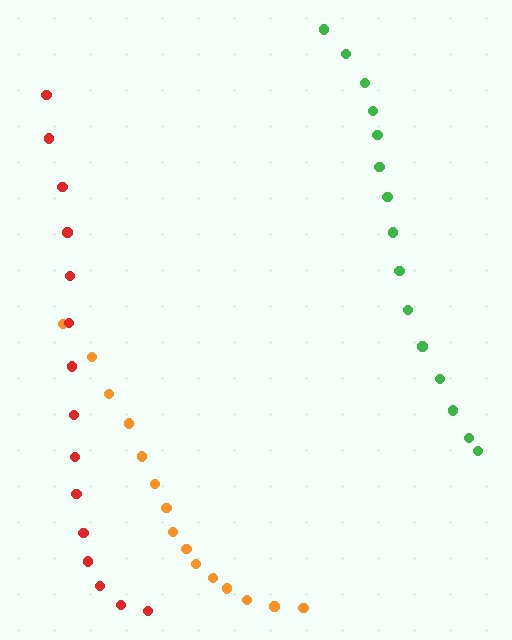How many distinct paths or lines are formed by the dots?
There are 3 distinct paths.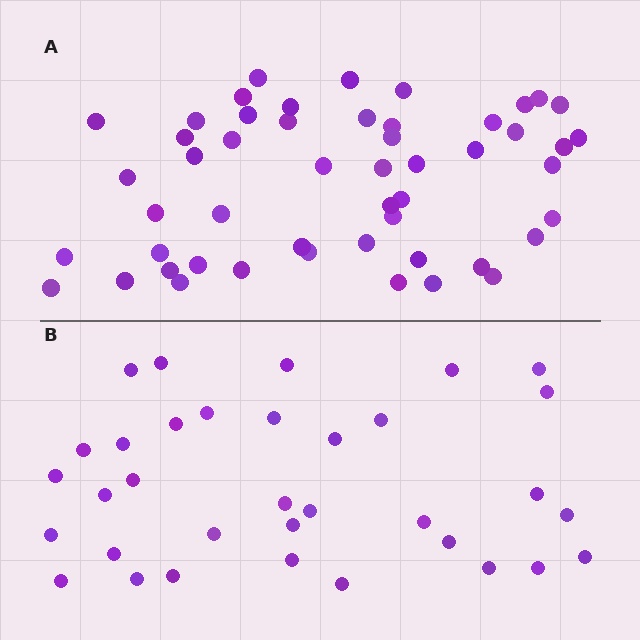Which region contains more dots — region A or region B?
Region A (the top region) has more dots.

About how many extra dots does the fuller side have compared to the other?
Region A has approximately 15 more dots than region B.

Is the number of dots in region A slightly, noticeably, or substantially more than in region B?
Region A has substantially more. The ratio is roughly 1.5 to 1.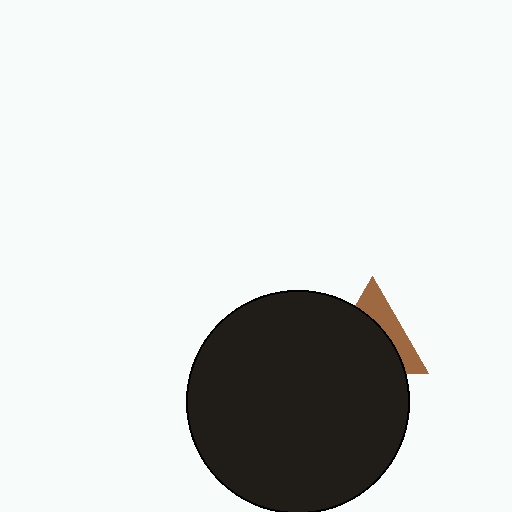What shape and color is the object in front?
The object in front is a black circle.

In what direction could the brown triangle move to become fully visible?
The brown triangle could move toward the upper-right. That would shift it out from behind the black circle entirely.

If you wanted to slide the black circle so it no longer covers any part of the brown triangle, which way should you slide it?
Slide it toward the lower-left — that is the most direct way to separate the two shapes.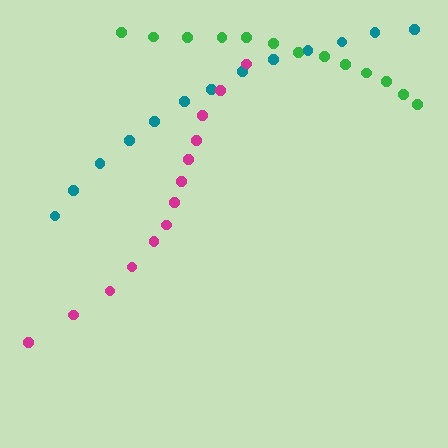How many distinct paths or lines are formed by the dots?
There are 3 distinct paths.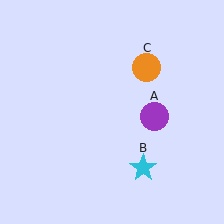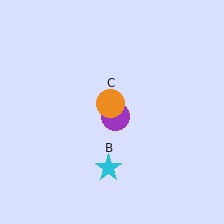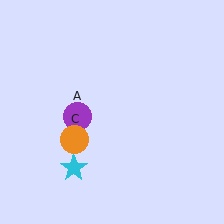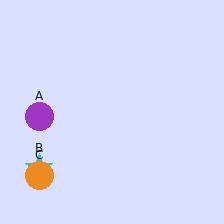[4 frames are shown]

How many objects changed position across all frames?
3 objects changed position: purple circle (object A), cyan star (object B), orange circle (object C).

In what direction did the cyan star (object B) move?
The cyan star (object B) moved left.